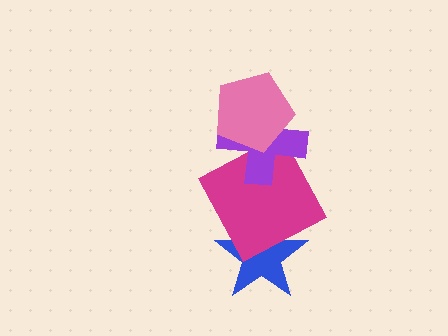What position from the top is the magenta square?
The magenta square is 3rd from the top.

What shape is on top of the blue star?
The magenta square is on top of the blue star.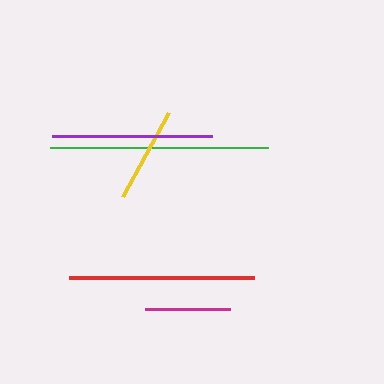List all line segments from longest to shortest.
From longest to shortest: green, red, purple, yellow, magenta.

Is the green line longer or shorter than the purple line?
The green line is longer than the purple line.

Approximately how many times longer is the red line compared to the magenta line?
The red line is approximately 2.2 times the length of the magenta line.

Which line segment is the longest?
The green line is the longest at approximately 218 pixels.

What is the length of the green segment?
The green segment is approximately 218 pixels long.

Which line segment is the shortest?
The magenta line is the shortest at approximately 84 pixels.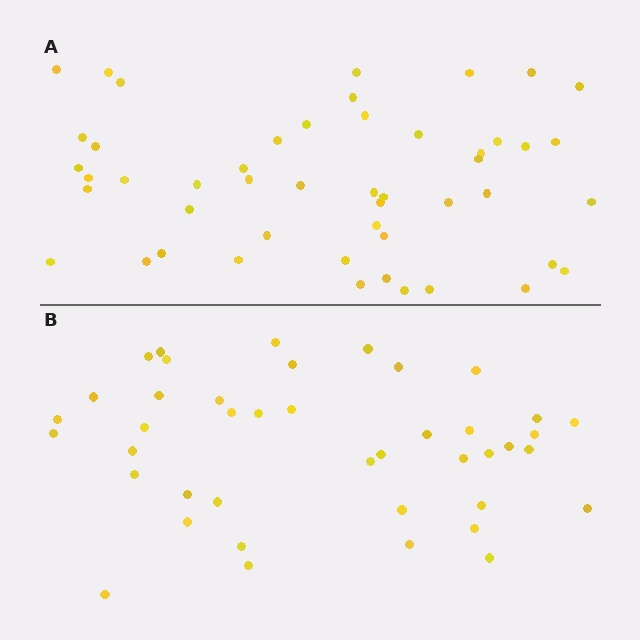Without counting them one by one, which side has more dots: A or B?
Region A (the top region) has more dots.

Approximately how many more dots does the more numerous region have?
Region A has roughly 8 or so more dots than region B.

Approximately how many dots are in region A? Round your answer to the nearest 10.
About 50 dots. (The exact count is 49, which rounds to 50.)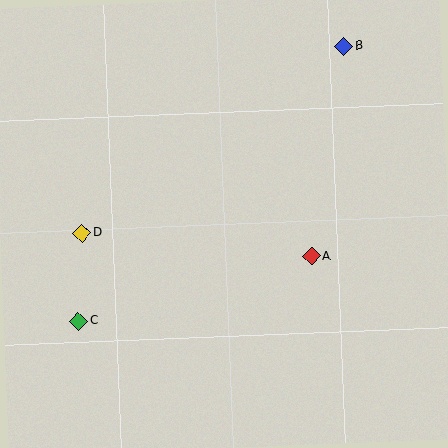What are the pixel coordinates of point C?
Point C is at (78, 321).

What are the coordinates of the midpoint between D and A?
The midpoint between D and A is at (197, 244).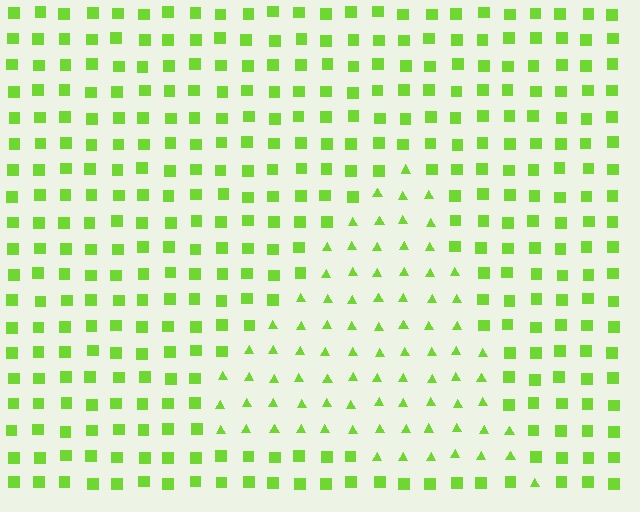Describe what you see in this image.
The image is filled with small lime elements arranged in a uniform grid. A triangle-shaped region contains triangles, while the surrounding area contains squares. The boundary is defined purely by the change in element shape.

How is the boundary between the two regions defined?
The boundary is defined by a change in element shape: triangles inside vs. squares outside. All elements share the same color and spacing.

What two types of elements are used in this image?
The image uses triangles inside the triangle region and squares outside it.